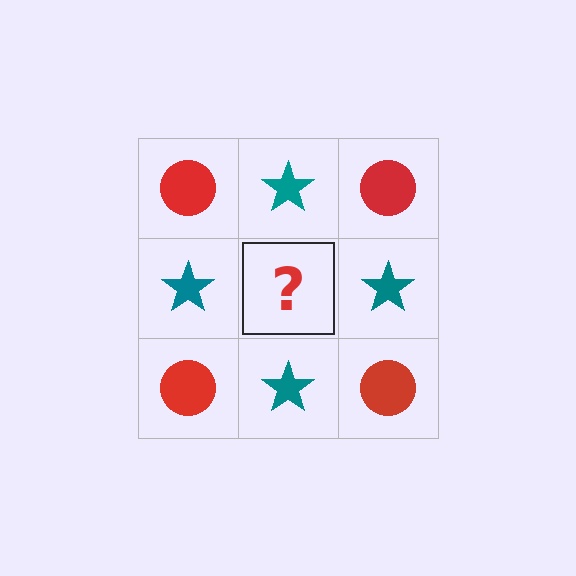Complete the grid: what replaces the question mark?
The question mark should be replaced with a red circle.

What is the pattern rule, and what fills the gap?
The rule is that it alternates red circle and teal star in a checkerboard pattern. The gap should be filled with a red circle.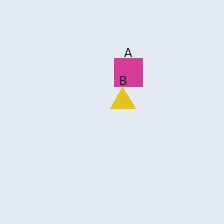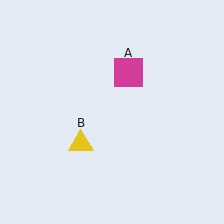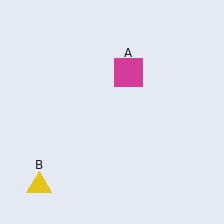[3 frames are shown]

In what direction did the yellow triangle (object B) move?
The yellow triangle (object B) moved down and to the left.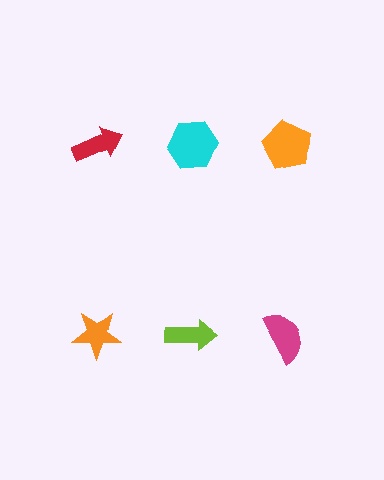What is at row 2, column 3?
A magenta semicircle.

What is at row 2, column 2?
A lime arrow.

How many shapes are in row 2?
3 shapes.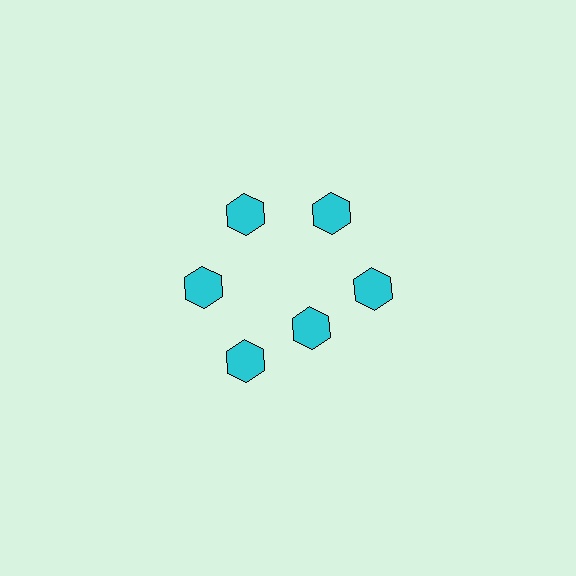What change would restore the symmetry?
The symmetry would be restored by moving it outward, back onto the ring so that all 6 hexagons sit at equal angles and equal distance from the center.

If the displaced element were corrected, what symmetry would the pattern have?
It would have 6-fold rotational symmetry — the pattern would map onto itself every 60 degrees.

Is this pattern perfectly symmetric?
No. The 6 cyan hexagons are arranged in a ring, but one element near the 5 o'clock position is pulled inward toward the center, breaking the 6-fold rotational symmetry.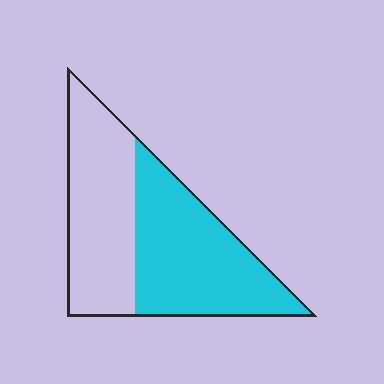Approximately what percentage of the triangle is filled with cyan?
Approximately 55%.